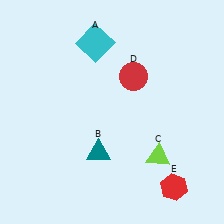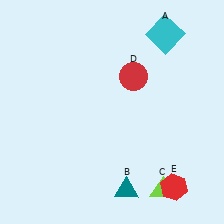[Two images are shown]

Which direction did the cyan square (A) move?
The cyan square (A) moved right.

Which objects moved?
The objects that moved are: the cyan square (A), the teal triangle (B), the lime triangle (C).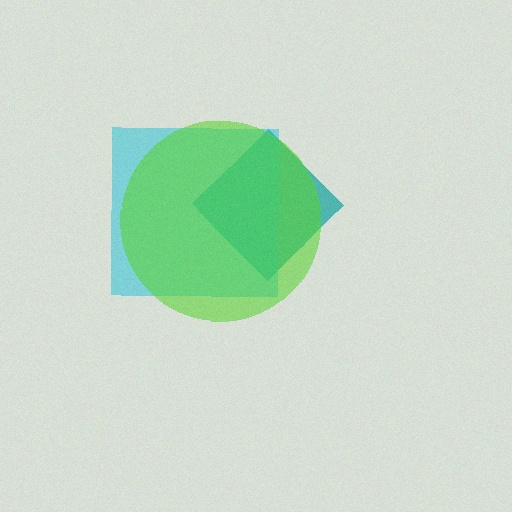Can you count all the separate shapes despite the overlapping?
Yes, there are 3 separate shapes.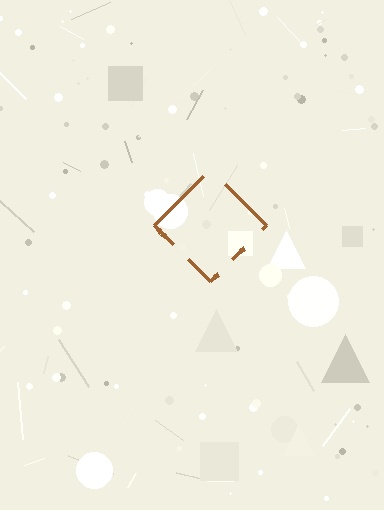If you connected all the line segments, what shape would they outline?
They would outline a diamond.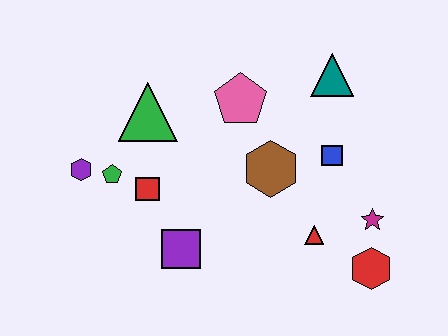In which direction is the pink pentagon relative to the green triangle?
The pink pentagon is to the right of the green triangle.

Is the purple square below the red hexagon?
No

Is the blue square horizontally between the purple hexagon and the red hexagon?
Yes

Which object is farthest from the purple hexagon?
The red hexagon is farthest from the purple hexagon.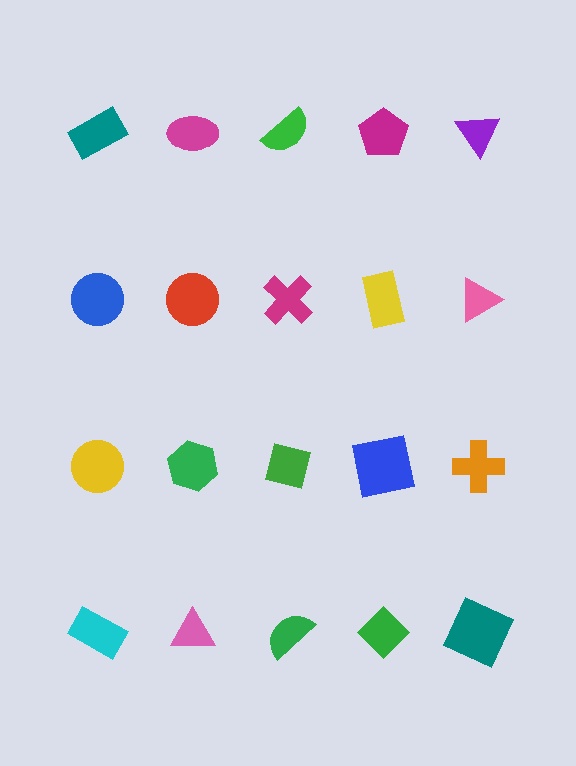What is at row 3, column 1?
A yellow circle.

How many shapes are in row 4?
5 shapes.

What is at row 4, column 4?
A green diamond.